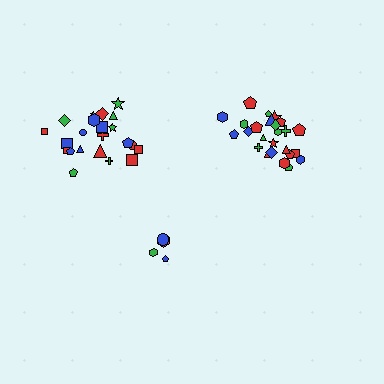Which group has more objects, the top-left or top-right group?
The top-right group.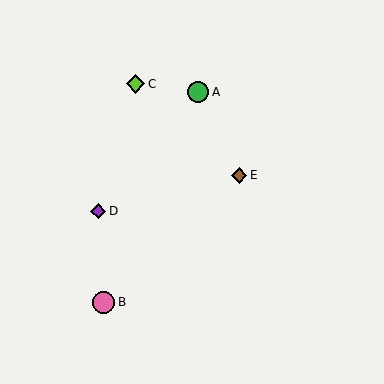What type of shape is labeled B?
Shape B is a pink circle.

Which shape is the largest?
The pink circle (labeled B) is the largest.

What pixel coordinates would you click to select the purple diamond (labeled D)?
Click at (98, 211) to select the purple diamond D.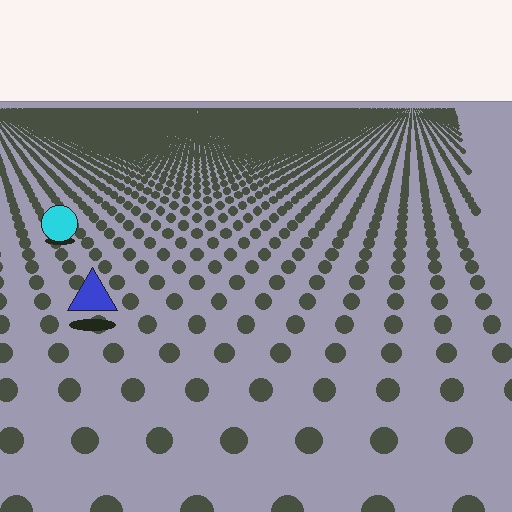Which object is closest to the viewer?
The blue triangle is closest. The texture marks near it are larger and more spread out.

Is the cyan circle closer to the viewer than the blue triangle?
No. The blue triangle is closer — you can tell from the texture gradient: the ground texture is coarser near it.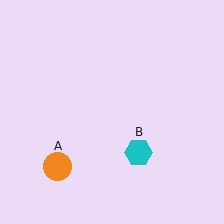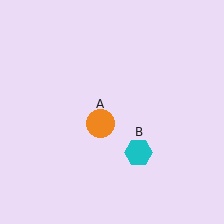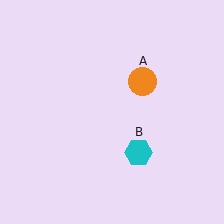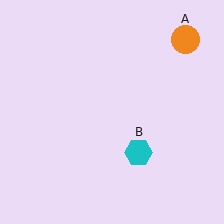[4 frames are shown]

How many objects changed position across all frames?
1 object changed position: orange circle (object A).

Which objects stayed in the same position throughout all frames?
Cyan hexagon (object B) remained stationary.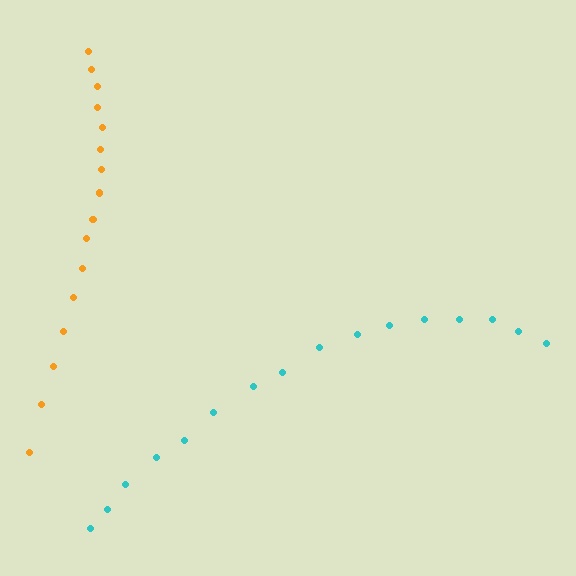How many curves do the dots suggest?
There are 2 distinct paths.